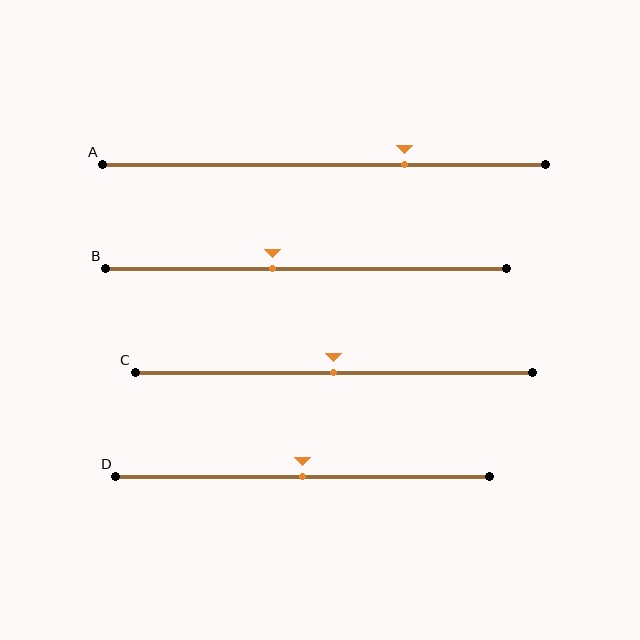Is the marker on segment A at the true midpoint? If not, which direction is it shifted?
No, the marker on segment A is shifted to the right by about 18% of the segment length.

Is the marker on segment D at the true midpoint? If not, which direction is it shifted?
Yes, the marker on segment D is at the true midpoint.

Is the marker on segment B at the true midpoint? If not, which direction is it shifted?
No, the marker on segment B is shifted to the left by about 8% of the segment length.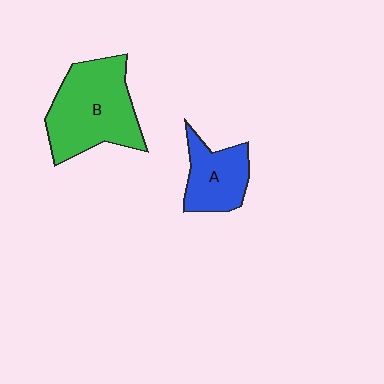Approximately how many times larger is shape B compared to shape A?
Approximately 1.8 times.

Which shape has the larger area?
Shape B (green).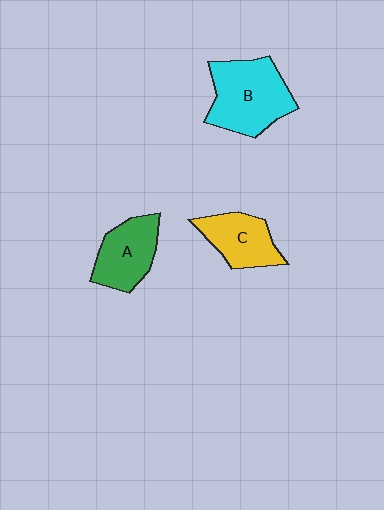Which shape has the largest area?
Shape B (cyan).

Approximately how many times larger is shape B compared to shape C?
Approximately 1.5 times.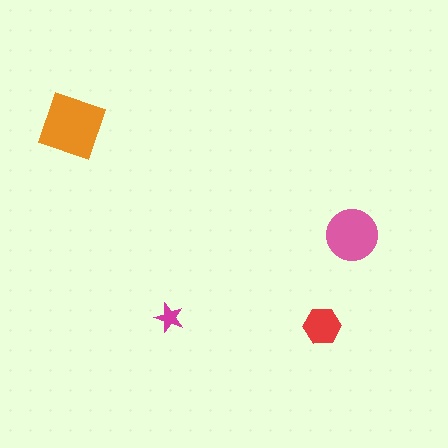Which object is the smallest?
The magenta star.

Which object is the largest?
The orange square.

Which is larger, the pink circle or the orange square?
The orange square.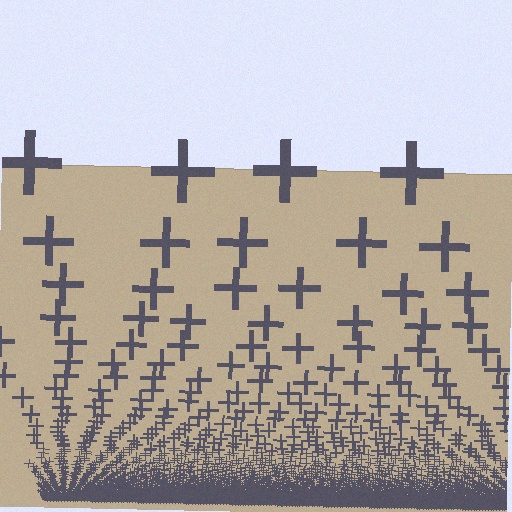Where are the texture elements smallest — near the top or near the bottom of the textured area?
Near the bottom.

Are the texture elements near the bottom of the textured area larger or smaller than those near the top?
Smaller. The gradient is inverted — elements near the bottom are smaller and denser.